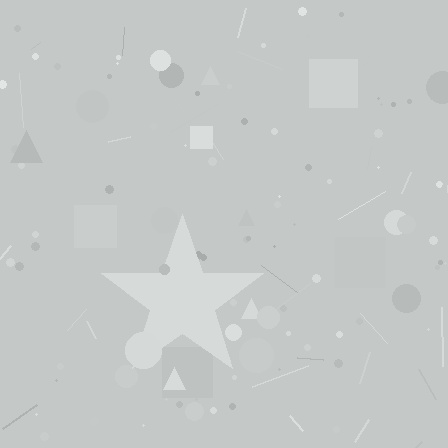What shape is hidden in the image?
A star is hidden in the image.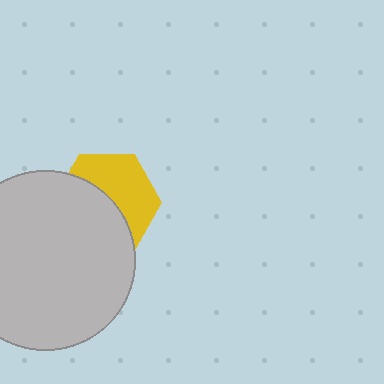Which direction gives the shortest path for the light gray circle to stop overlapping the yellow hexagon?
Moving toward the lower-left gives the shortest separation.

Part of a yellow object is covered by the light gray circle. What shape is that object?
It is a hexagon.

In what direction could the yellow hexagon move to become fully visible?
The yellow hexagon could move toward the upper-right. That would shift it out from behind the light gray circle entirely.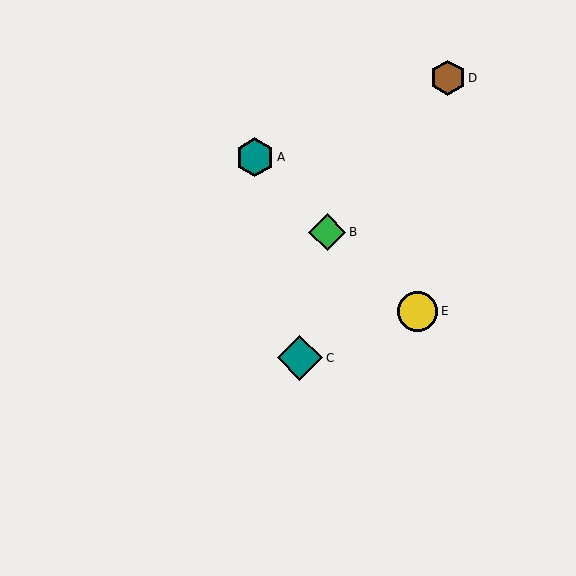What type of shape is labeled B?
Shape B is a green diamond.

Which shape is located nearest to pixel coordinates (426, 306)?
The yellow circle (labeled E) at (418, 311) is nearest to that location.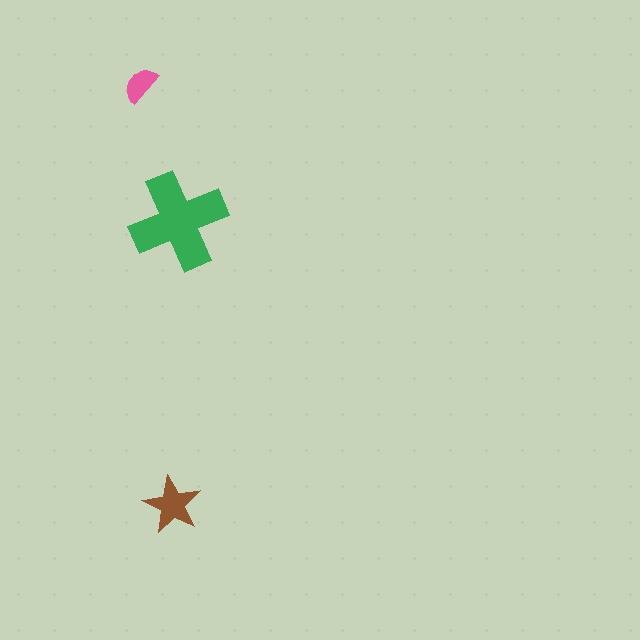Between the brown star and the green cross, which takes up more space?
The green cross.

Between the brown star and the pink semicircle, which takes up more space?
The brown star.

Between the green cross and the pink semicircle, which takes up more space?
The green cross.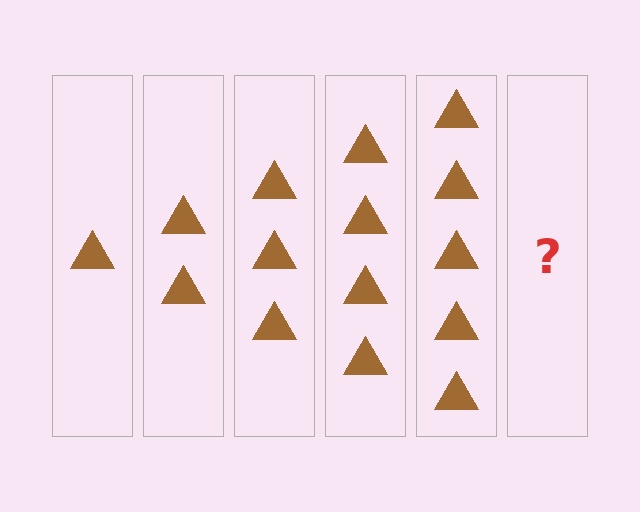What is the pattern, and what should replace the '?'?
The pattern is that each step adds one more triangle. The '?' should be 6 triangles.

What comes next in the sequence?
The next element should be 6 triangles.